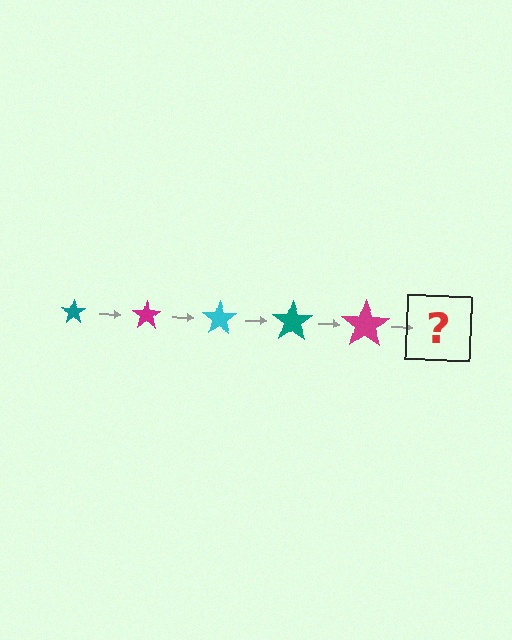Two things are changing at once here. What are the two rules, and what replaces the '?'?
The two rules are that the star grows larger each step and the color cycles through teal, magenta, and cyan. The '?' should be a cyan star, larger than the previous one.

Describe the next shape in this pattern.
It should be a cyan star, larger than the previous one.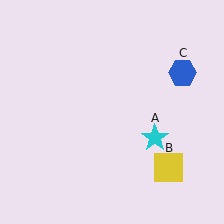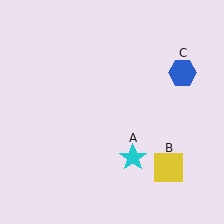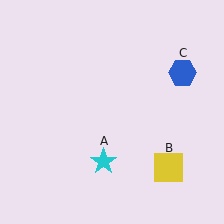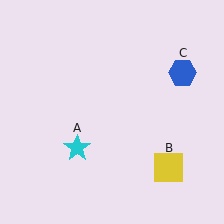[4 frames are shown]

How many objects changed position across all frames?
1 object changed position: cyan star (object A).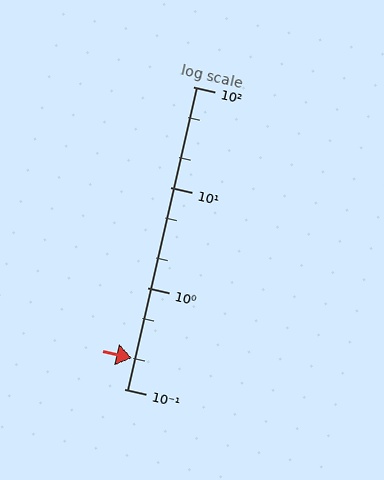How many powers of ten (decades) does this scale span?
The scale spans 3 decades, from 0.1 to 100.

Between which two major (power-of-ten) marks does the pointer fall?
The pointer is between 0.1 and 1.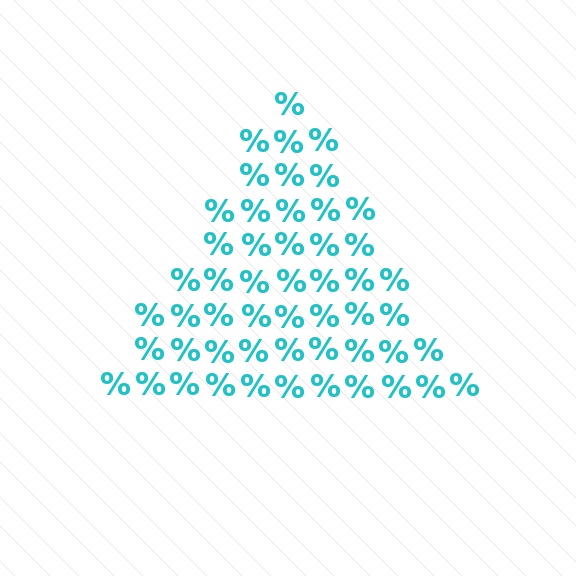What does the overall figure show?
The overall figure shows a triangle.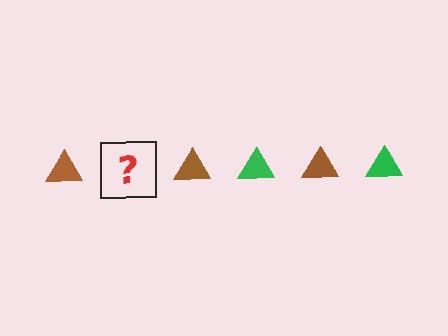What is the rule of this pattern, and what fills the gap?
The rule is that the pattern cycles through brown, green triangles. The gap should be filled with a green triangle.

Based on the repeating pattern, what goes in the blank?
The blank should be a green triangle.